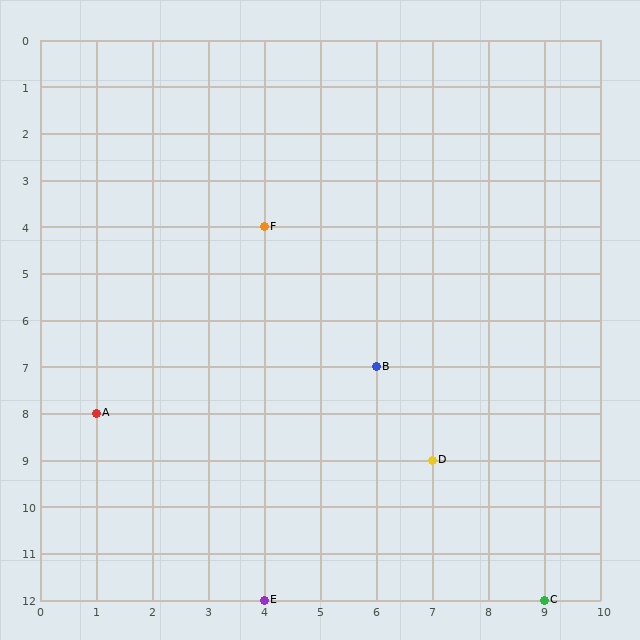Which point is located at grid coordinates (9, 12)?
Point C is at (9, 12).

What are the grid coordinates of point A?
Point A is at grid coordinates (1, 8).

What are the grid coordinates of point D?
Point D is at grid coordinates (7, 9).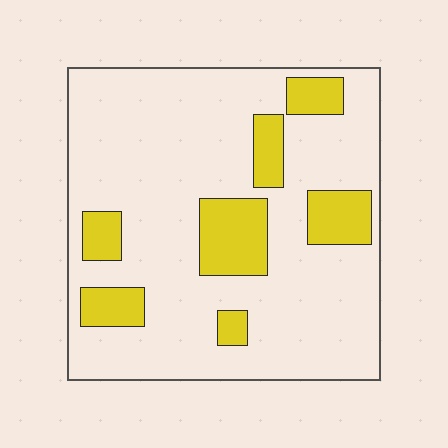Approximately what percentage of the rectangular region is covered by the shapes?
Approximately 20%.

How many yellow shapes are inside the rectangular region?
7.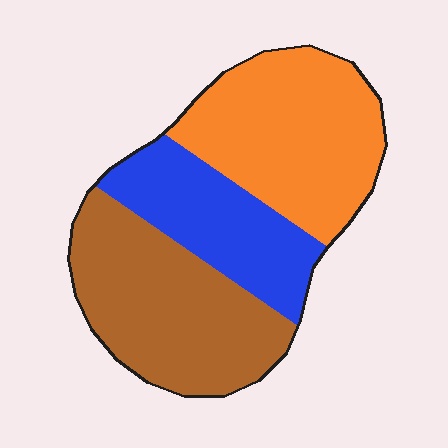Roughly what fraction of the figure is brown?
Brown covers around 40% of the figure.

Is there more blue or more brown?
Brown.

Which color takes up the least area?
Blue, at roughly 25%.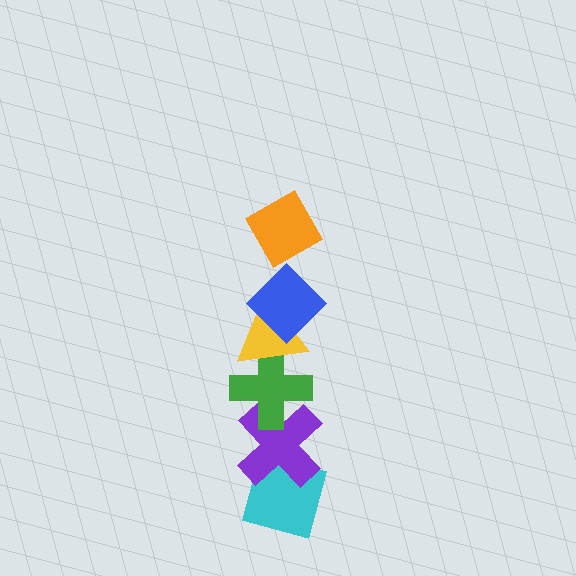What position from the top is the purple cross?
The purple cross is 5th from the top.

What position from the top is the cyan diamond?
The cyan diamond is 6th from the top.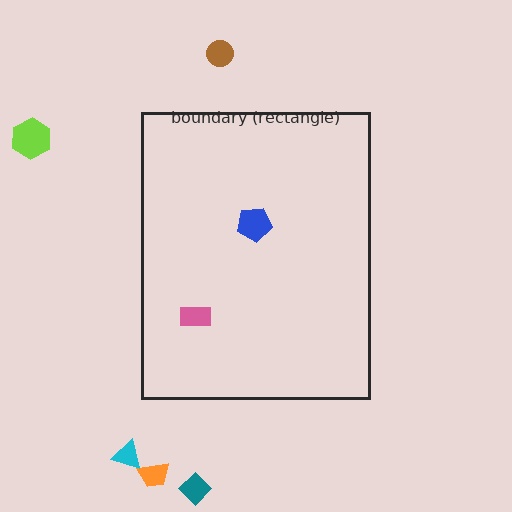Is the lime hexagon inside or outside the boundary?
Outside.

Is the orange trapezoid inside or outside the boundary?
Outside.